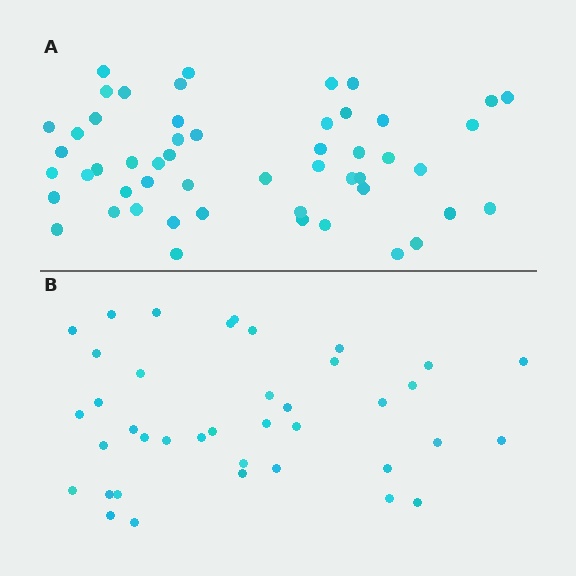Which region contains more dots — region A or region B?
Region A (the top region) has more dots.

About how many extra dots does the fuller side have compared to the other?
Region A has approximately 15 more dots than region B.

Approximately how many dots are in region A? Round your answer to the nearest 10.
About 50 dots. (The exact count is 52, which rounds to 50.)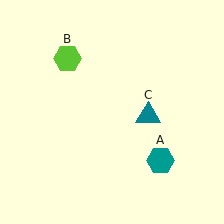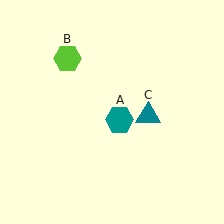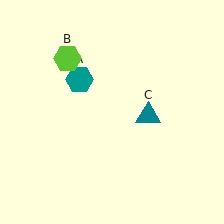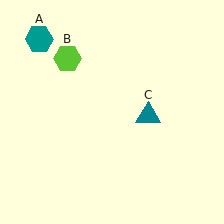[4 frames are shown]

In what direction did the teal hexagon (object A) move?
The teal hexagon (object A) moved up and to the left.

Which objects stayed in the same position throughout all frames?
Lime hexagon (object B) and teal triangle (object C) remained stationary.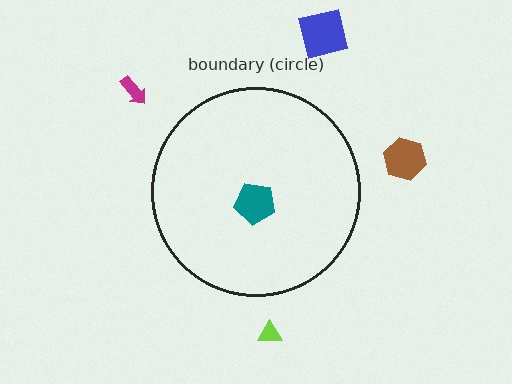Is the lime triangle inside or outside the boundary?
Outside.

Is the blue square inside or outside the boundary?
Outside.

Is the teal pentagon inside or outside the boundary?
Inside.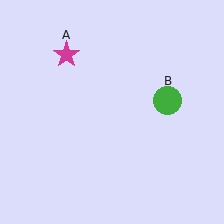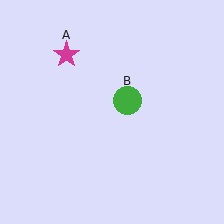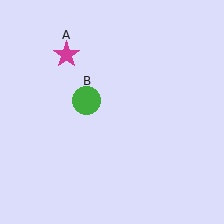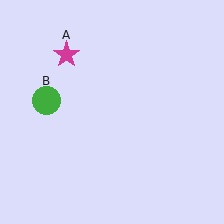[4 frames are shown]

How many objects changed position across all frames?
1 object changed position: green circle (object B).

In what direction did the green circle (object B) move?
The green circle (object B) moved left.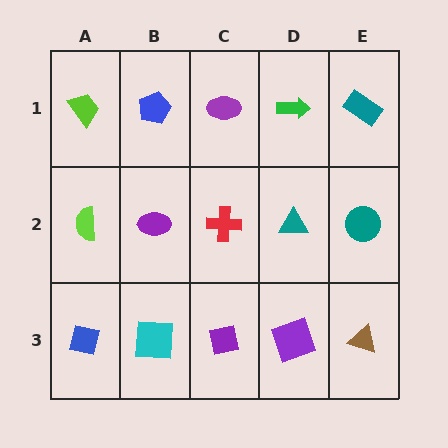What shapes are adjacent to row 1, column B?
A purple ellipse (row 2, column B), a lime trapezoid (row 1, column A), a purple ellipse (row 1, column C).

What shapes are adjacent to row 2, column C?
A purple ellipse (row 1, column C), a purple square (row 3, column C), a purple ellipse (row 2, column B), a teal triangle (row 2, column D).